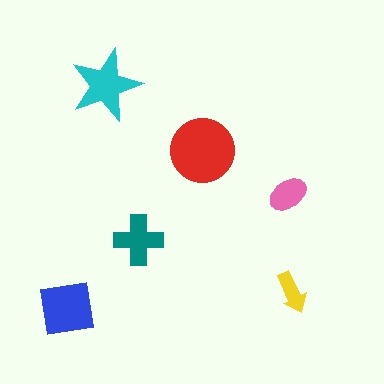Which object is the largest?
The red circle.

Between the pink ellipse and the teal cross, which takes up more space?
The teal cross.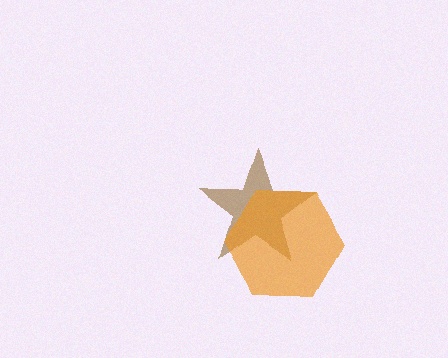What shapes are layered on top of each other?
The layered shapes are: a brown star, an orange hexagon.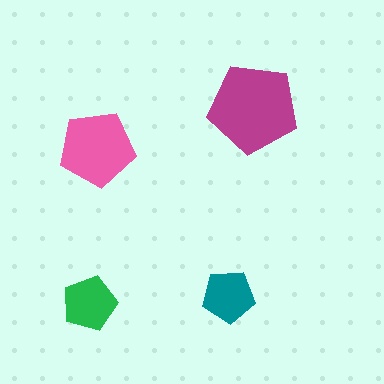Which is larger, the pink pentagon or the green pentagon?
The pink one.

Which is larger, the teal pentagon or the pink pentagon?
The pink one.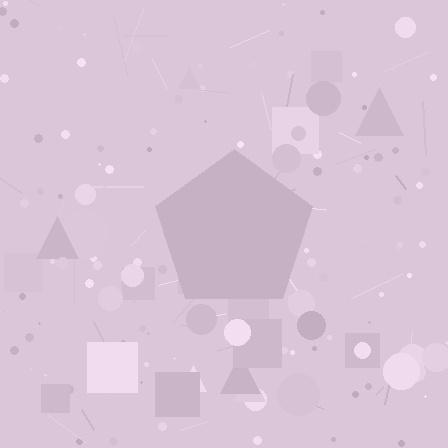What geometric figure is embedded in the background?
A pentagon is embedded in the background.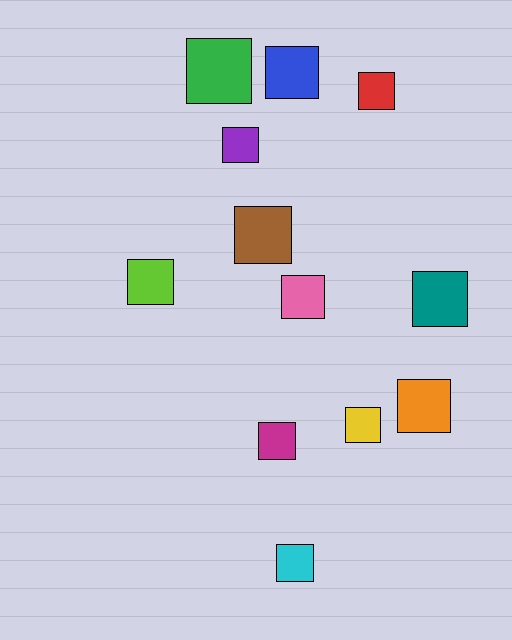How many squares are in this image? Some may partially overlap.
There are 12 squares.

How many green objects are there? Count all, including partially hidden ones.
There is 1 green object.